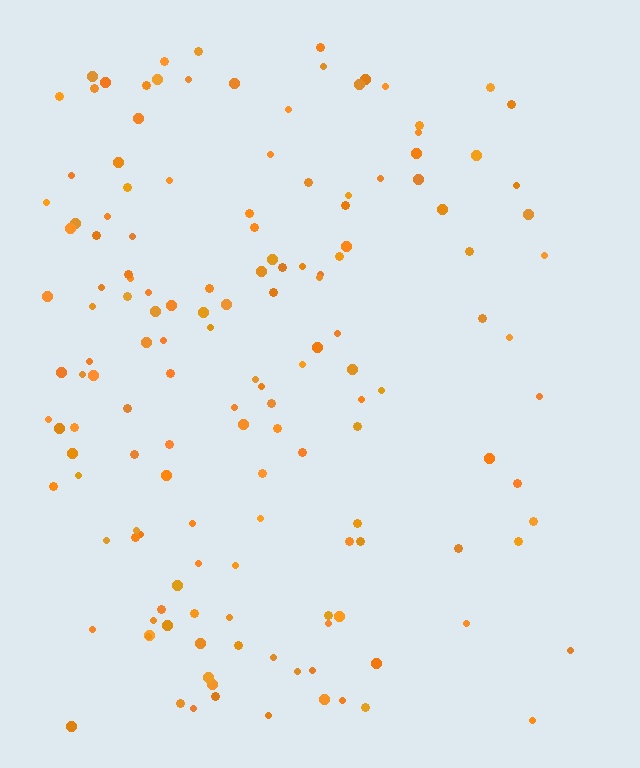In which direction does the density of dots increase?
From right to left, with the left side densest.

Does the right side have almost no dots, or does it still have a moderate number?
Still a moderate number, just noticeably fewer than the left.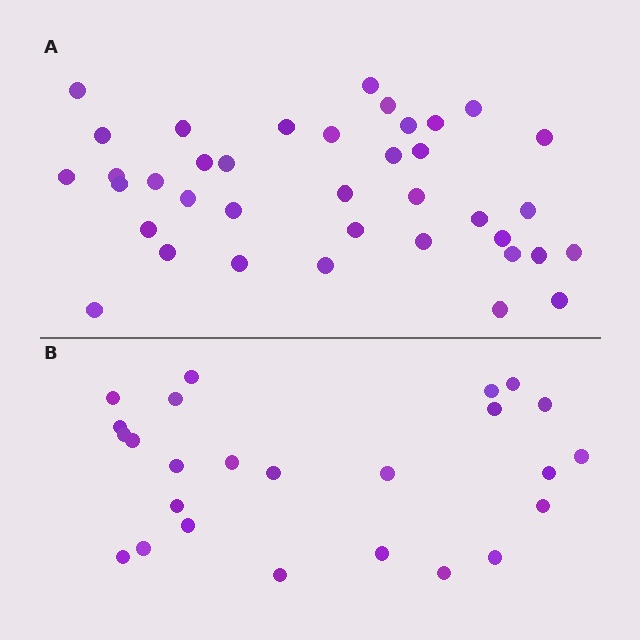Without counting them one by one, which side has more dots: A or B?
Region A (the top region) has more dots.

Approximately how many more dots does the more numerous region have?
Region A has approximately 15 more dots than region B.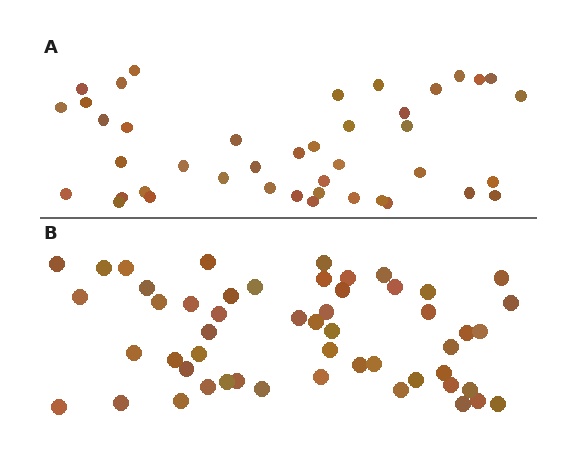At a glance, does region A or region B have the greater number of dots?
Region B (the bottom region) has more dots.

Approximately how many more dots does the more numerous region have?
Region B has roughly 10 or so more dots than region A.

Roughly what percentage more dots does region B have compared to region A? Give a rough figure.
About 25% more.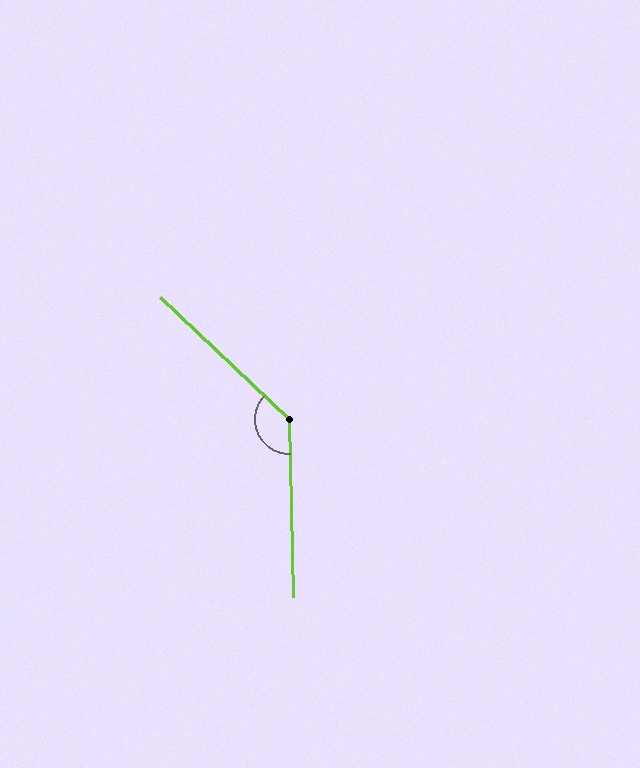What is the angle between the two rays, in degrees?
Approximately 135 degrees.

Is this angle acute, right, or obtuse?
It is obtuse.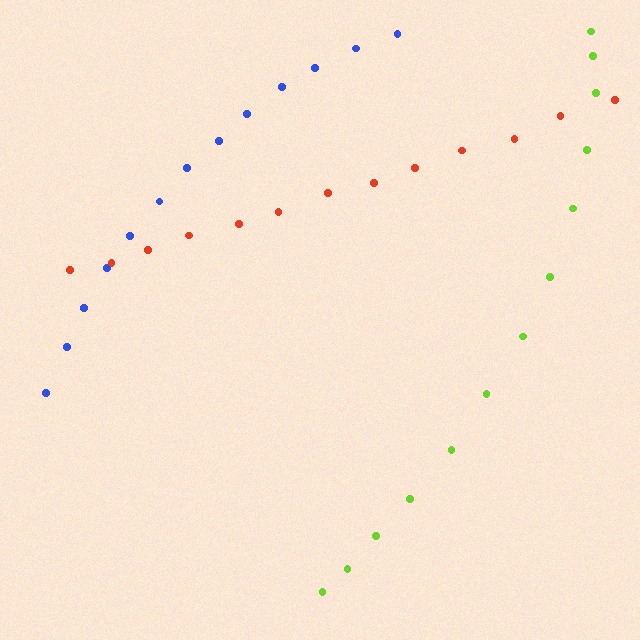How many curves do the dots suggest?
There are 3 distinct paths.